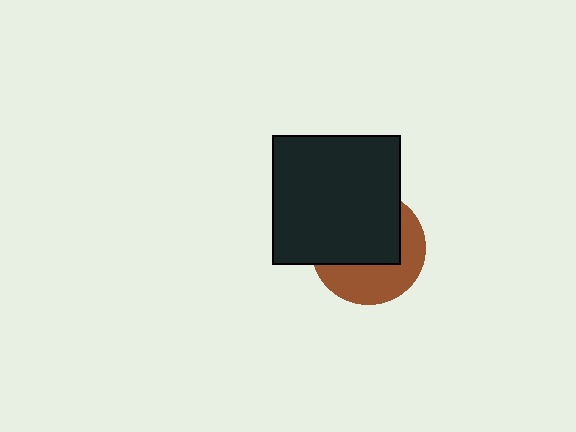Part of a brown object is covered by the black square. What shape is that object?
It is a circle.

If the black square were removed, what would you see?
You would see the complete brown circle.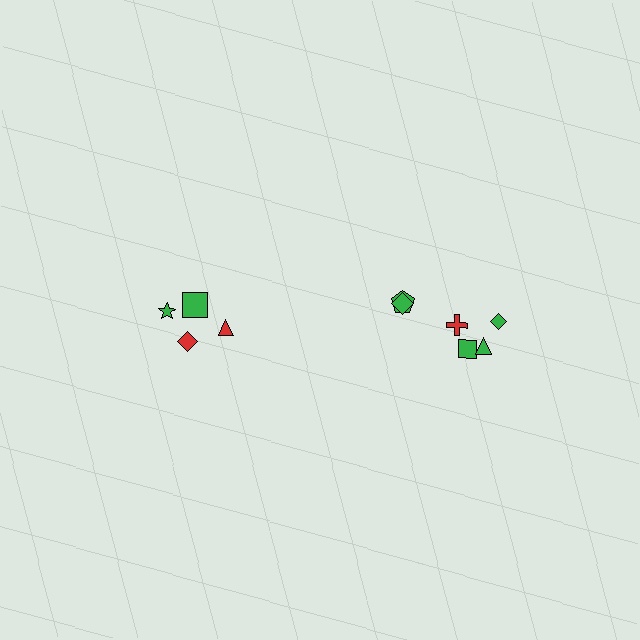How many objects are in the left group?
There are 4 objects.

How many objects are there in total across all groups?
There are 10 objects.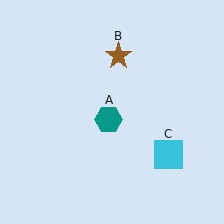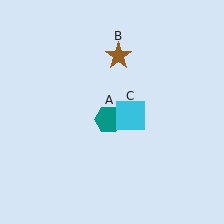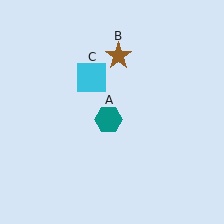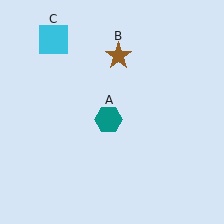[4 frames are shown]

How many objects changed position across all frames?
1 object changed position: cyan square (object C).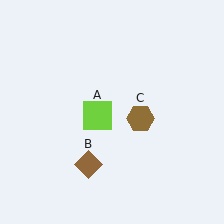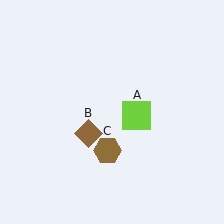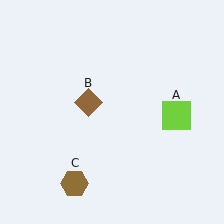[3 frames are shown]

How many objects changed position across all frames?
3 objects changed position: lime square (object A), brown diamond (object B), brown hexagon (object C).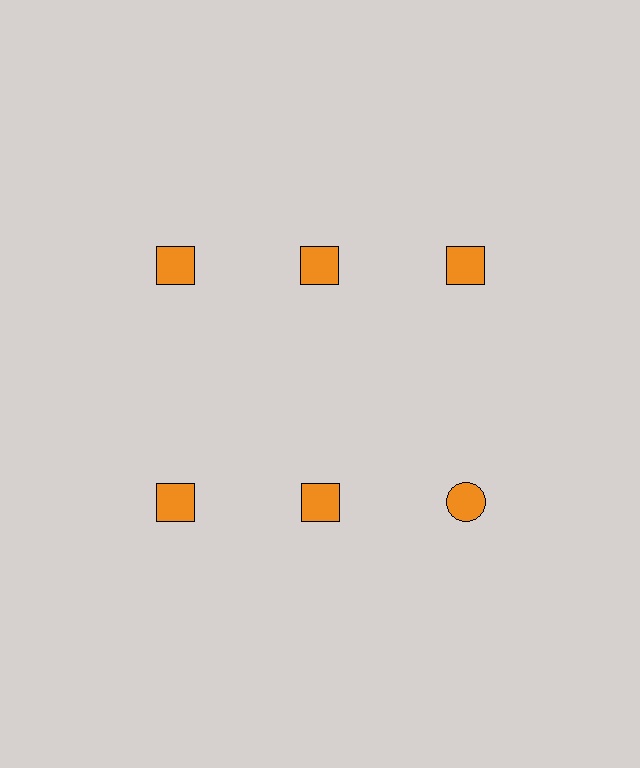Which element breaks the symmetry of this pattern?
The orange circle in the second row, center column breaks the symmetry. All other shapes are orange squares.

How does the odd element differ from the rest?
It has a different shape: circle instead of square.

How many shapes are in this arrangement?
There are 6 shapes arranged in a grid pattern.